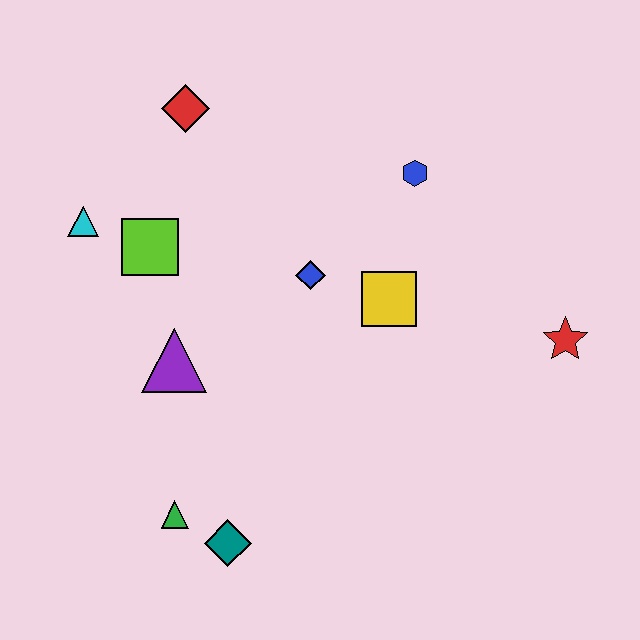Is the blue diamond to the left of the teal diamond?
No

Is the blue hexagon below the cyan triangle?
No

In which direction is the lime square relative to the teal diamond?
The lime square is above the teal diamond.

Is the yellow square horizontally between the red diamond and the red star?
Yes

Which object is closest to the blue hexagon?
The yellow square is closest to the blue hexagon.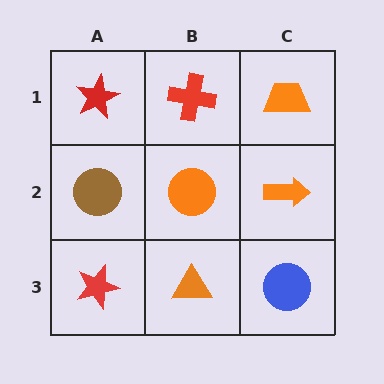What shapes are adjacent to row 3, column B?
An orange circle (row 2, column B), a red star (row 3, column A), a blue circle (row 3, column C).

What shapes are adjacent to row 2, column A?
A red star (row 1, column A), a red star (row 3, column A), an orange circle (row 2, column B).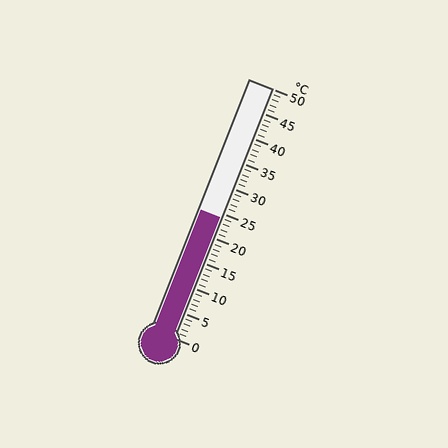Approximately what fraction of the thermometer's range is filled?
The thermometer is filled to approximately 50% of its range.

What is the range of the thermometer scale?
The thermometer scale ranges from 0°C to 50°C.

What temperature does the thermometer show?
The thermometer shows approximately 24°C.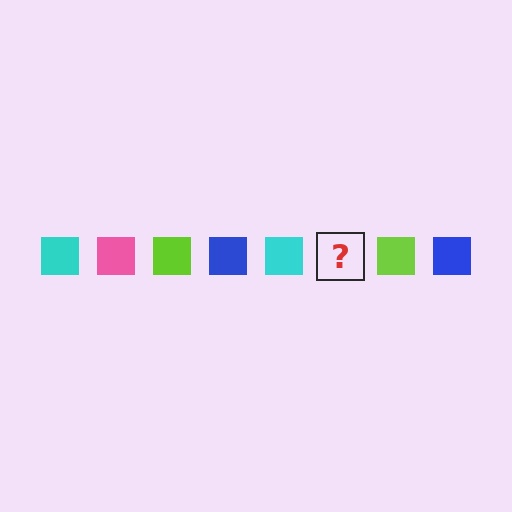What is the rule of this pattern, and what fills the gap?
The rule is that the pattern cycles through cyan, pink, lime, blue squares. The gap should be filled with a pink square.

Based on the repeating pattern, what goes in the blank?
The blank should be a pink square.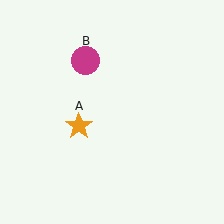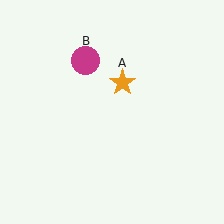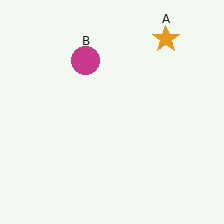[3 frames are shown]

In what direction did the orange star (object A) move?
The orange star (object A) moved up and to the right.